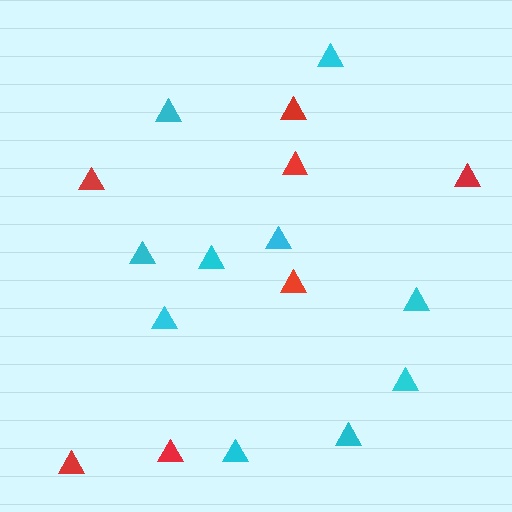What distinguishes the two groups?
There are 2 groups: one group of red triangles (7) and one group of cyan triangles (10).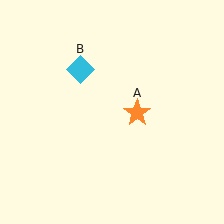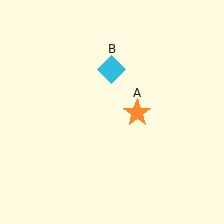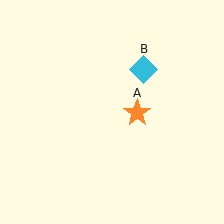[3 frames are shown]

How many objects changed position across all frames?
1 object changed position: cyan diamond (object B).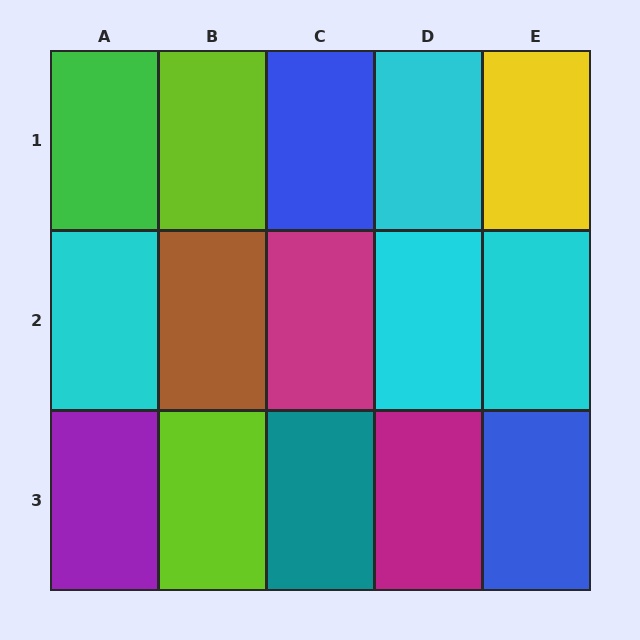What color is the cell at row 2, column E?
Cyan.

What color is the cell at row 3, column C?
Teal.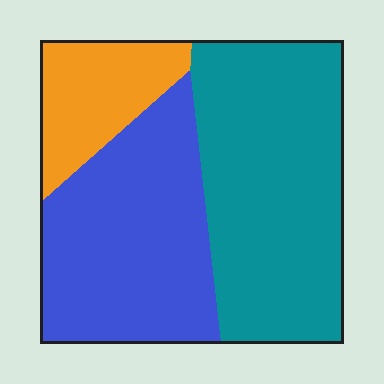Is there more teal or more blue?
Teal.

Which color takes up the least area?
Orange, at roughly 15%.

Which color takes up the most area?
Teal, at roughly 45%.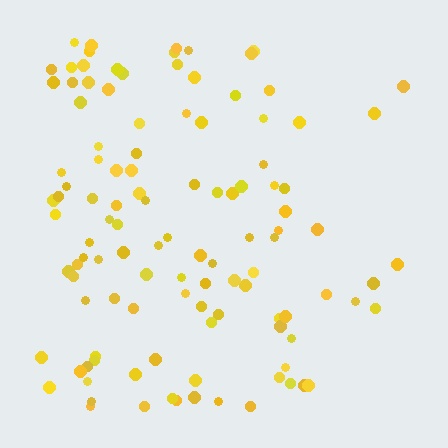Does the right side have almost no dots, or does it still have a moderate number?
Still a moderate number, just noticeably fewer than the left.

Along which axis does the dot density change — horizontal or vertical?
Horizontal.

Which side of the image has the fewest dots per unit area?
The right.